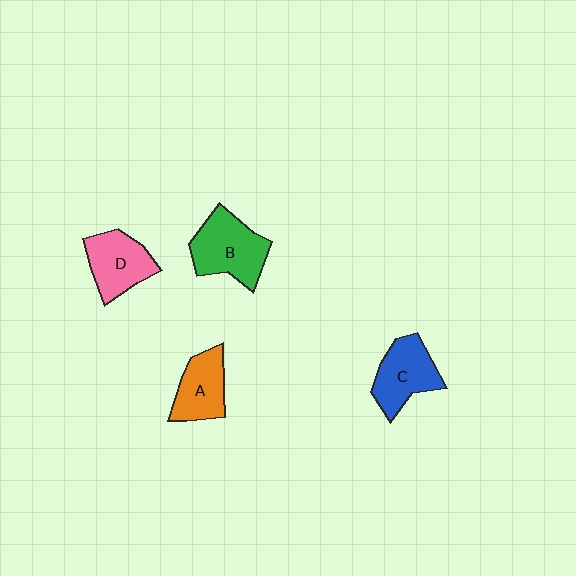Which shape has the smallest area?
Shape A (orange).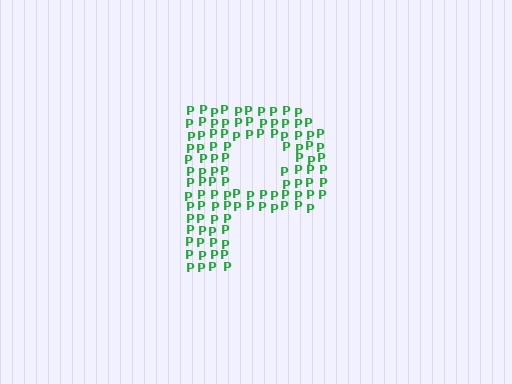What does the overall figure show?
The overall figure shows the letter P.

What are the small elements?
The small elements are letter P's.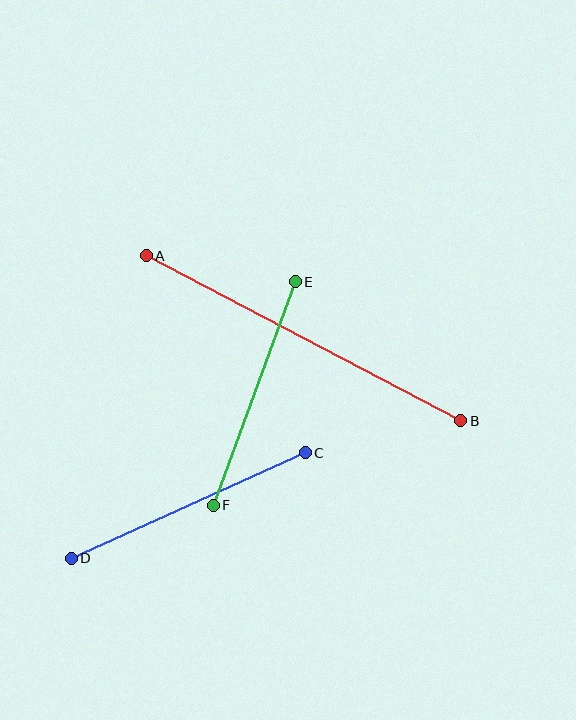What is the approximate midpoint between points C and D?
The midpoint is at approximately (188, 506) pixels.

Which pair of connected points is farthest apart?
Points A and B are farthest apart.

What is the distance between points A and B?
The distance is approximately 356 pixels.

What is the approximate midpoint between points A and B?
The midpoint is at approximately (304, 338) pixels.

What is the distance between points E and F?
The distance is approximately 238 pixels.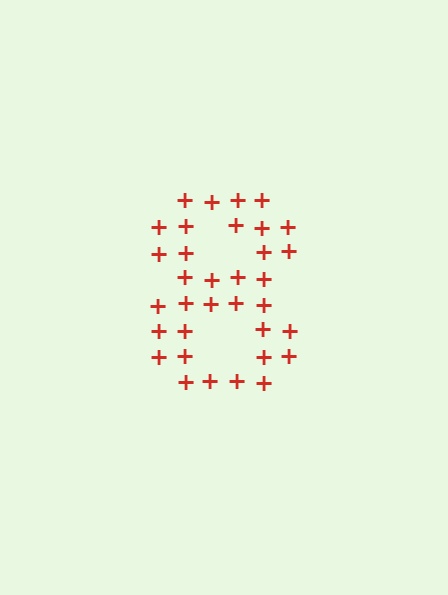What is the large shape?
The large shape is the digit 8.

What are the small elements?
The small elements are plus signs.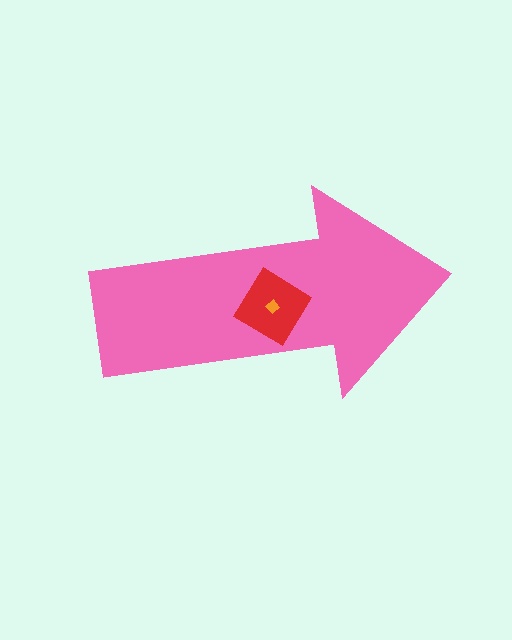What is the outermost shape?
The pink arrow.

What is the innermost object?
The orange diamond.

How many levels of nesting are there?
3.